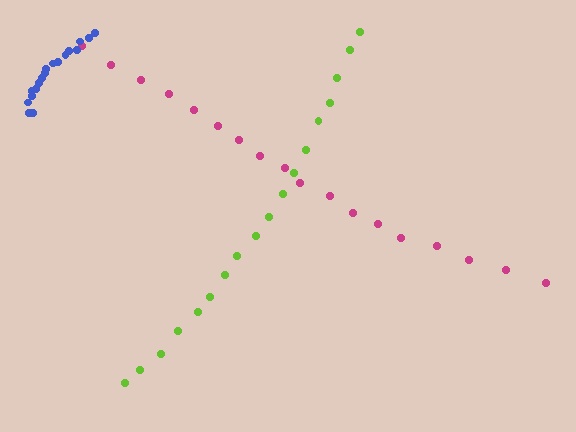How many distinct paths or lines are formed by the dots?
There are 3 distinct paths.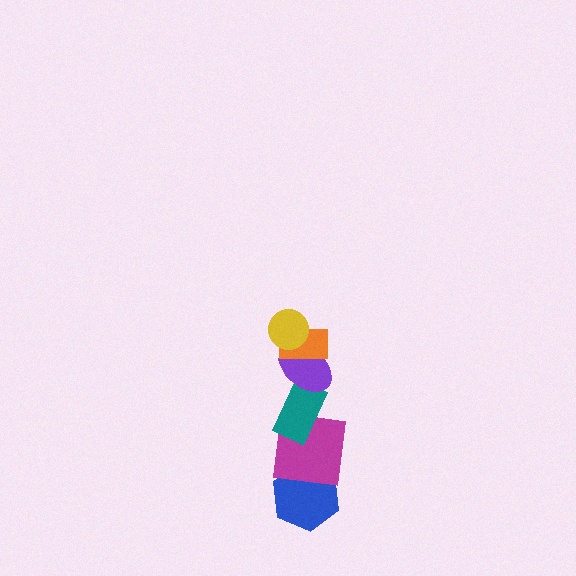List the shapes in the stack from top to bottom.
From top to bottom: the yellow circle, the orange rectangle, the purple ellipse, the teal rectangle, the magenta square, the blue hexagon.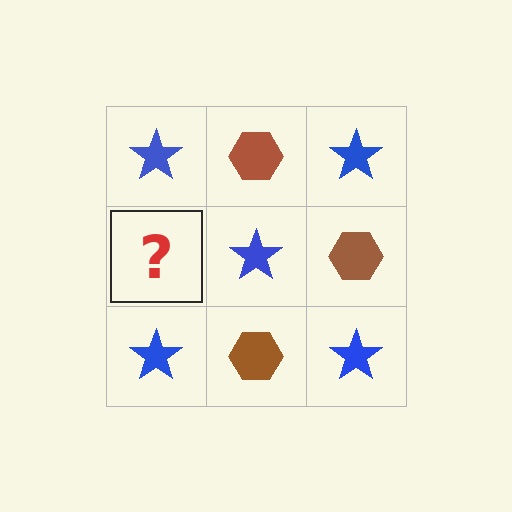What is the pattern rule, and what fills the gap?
The rule is that it alternates blue star and brown hexagon in a checkerboard pattern. The gap should be filled with a brown hexagon.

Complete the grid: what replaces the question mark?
The question mark should be replaced with a brown hexagon.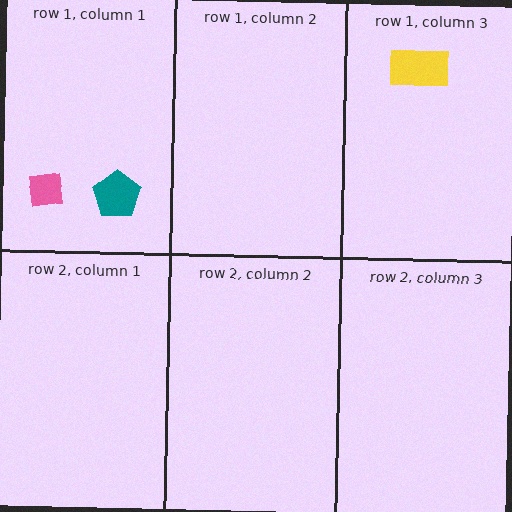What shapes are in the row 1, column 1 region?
The pink square, the teal pentagon.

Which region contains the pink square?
The row 1, column 1 region.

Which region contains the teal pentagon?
The row 1, column 1 region.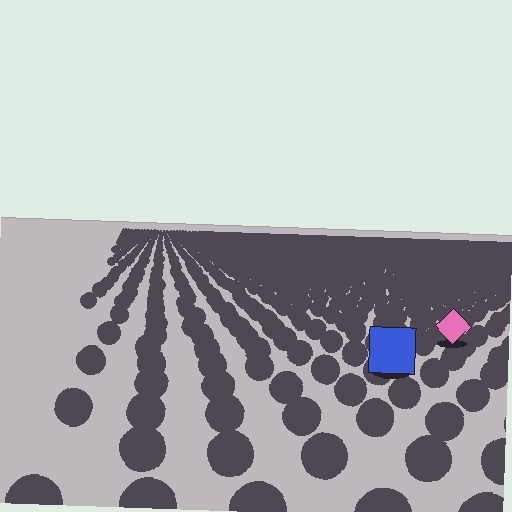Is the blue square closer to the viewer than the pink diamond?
Yes. The blue square is closer — you can tell from the texture gradient: the ground texture is coarser near it.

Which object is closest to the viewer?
The blue square is closest. The texture marks near it are larger and more spread out.